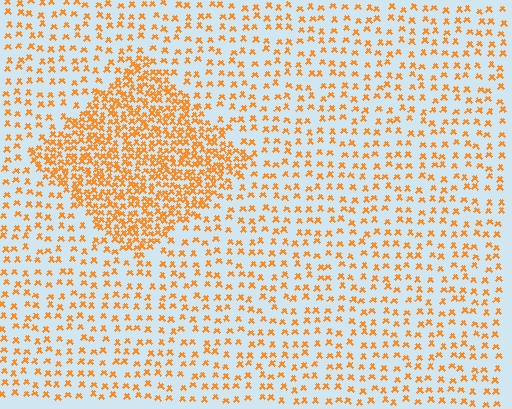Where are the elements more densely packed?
The elements are more densely packed inside the diamond boundary.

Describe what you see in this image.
The image contains small orange elements arranged at two different densities. A diamond-shaped region is visible where the elements are more densely packed than the surrounding area.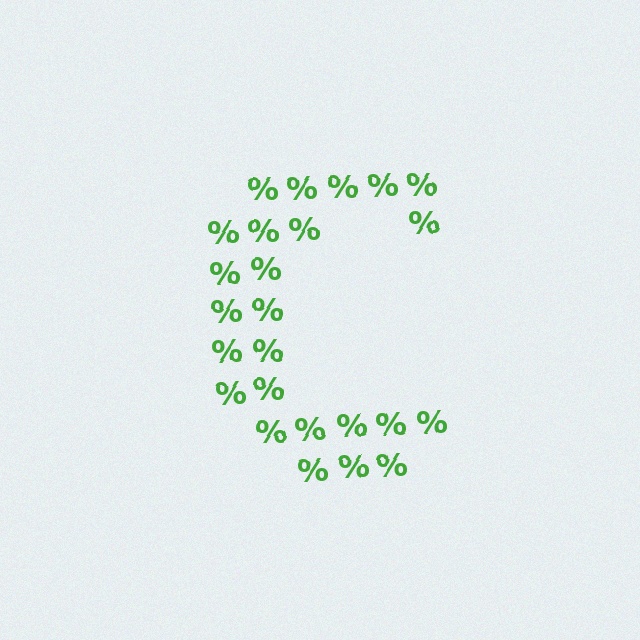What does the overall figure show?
The overall figure shows the letter C.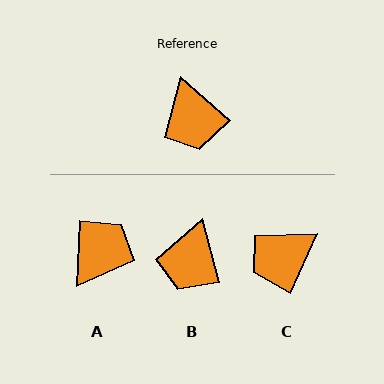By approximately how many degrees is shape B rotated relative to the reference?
Approximately 35 degrees clockwise.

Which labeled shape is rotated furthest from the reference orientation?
A, about 129 degrees away.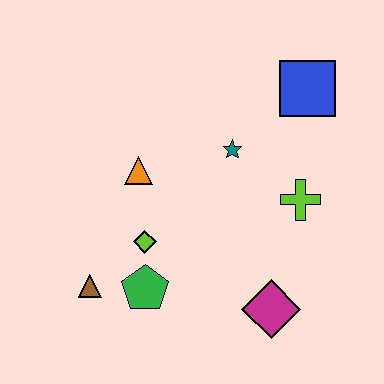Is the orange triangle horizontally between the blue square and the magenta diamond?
No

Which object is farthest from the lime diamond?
The blue square is farthest from the lime diamond.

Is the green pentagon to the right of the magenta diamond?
No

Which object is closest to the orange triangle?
The lime diamond is closest to the orange triangle.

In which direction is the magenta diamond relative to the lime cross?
The magenta diamond is below the lime cross.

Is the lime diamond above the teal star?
No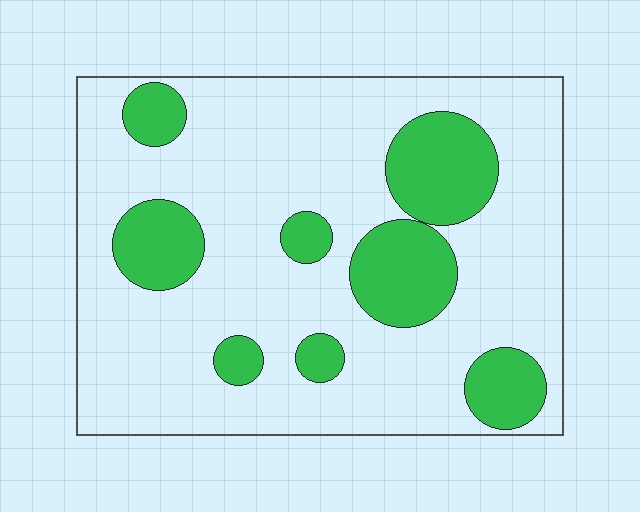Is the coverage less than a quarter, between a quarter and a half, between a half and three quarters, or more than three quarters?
Less than a quarter.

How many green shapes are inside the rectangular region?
8.